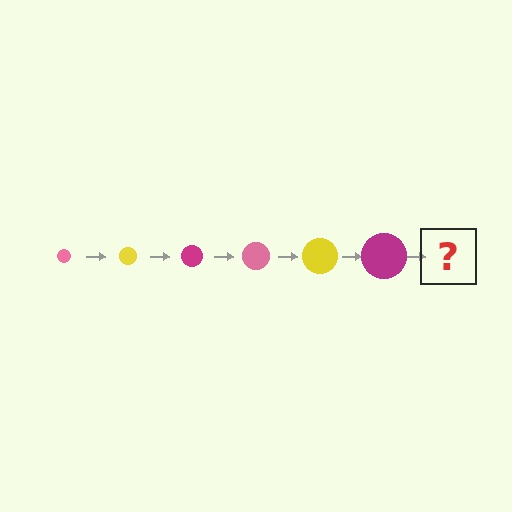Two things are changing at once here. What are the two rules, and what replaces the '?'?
The two rules are that the circle grows larger each step and the color cycles through pink, yellow, and magenta. The '?' should be a pink circle, larger than the previous one.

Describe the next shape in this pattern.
It should be a pink circle, larger than the previous one.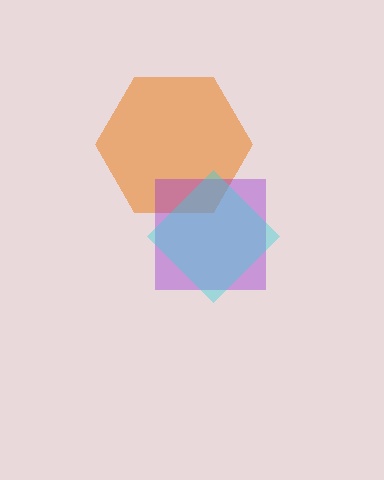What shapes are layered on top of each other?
The layered shapes are: an orange hexagon, a purple square, a cyan diamond.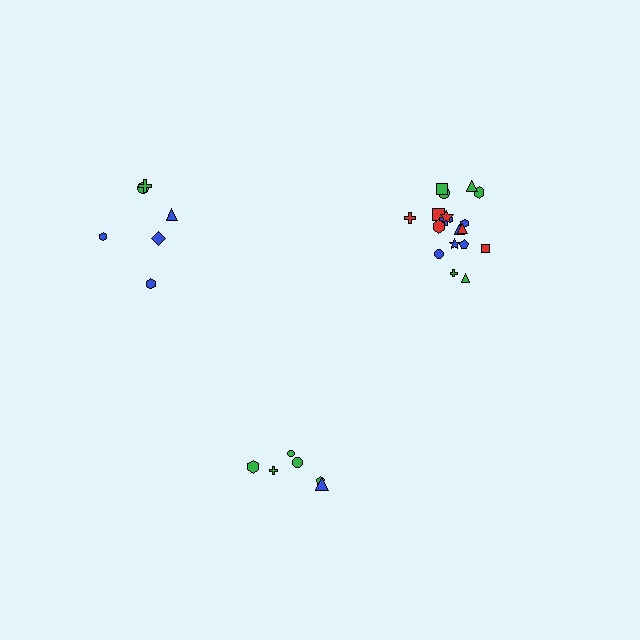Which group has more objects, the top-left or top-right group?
The top-right group.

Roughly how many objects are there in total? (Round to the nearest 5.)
Roughly 30 objects in total.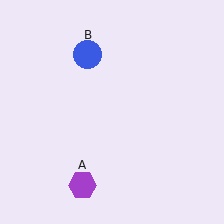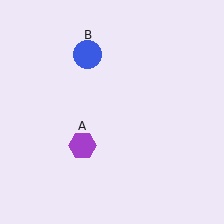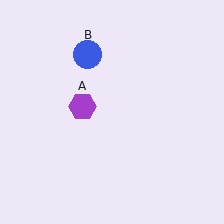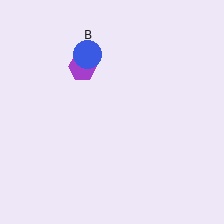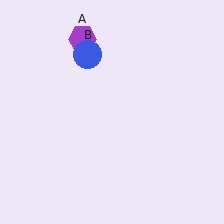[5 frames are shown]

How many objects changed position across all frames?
1 object changed position: purple hexagon (object A).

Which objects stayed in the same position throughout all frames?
Blue circle (object B) remained stationary.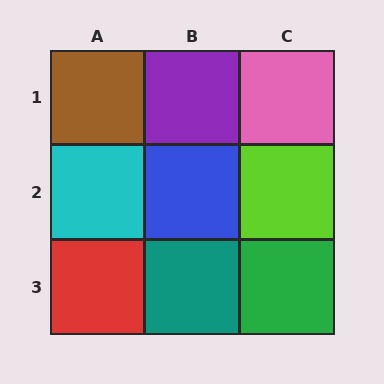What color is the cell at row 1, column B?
Purple.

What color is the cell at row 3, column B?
Teal.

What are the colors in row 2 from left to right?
Cyan, blue, lime.